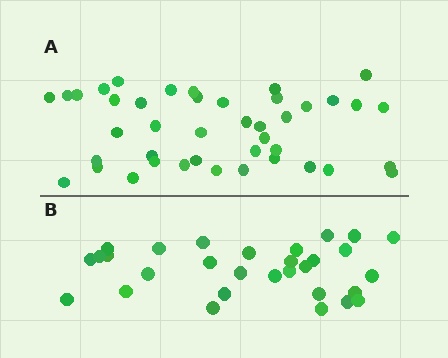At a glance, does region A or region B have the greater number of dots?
Region A (the top region) has more dots.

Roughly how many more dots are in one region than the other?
Region A has roughly 12 or so more dots than region B.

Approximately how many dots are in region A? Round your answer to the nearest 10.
About 40 dots. (The exact count is 42, which rounds to 40.)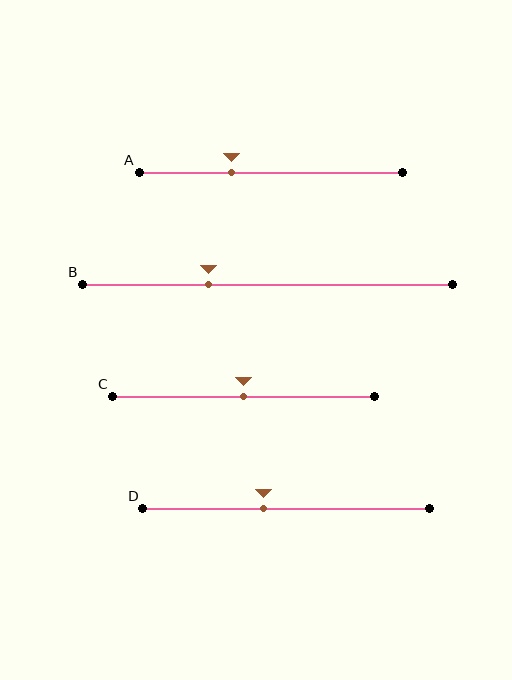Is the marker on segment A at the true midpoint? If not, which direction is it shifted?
No, the marker on segment A is shifted to the left by about 15% of the segment length.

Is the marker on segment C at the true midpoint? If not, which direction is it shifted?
Yes, the marker on segment C is at the true midpoint.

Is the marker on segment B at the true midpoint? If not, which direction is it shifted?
No, the marker on segment B is shifted to the left by about 16% of the segment length.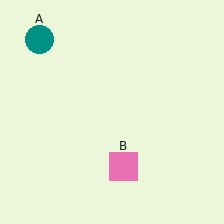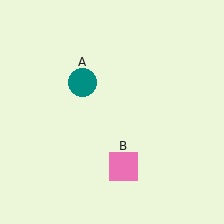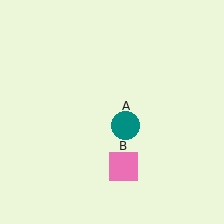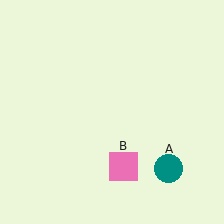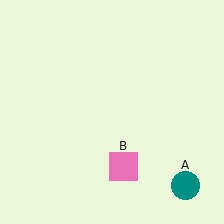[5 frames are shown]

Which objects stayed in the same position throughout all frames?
Pink square (object B) remained stationary.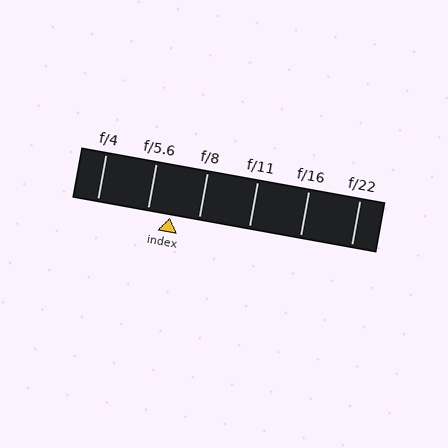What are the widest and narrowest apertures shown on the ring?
The widest aperture shown is f/4 and the narrowest is f/22.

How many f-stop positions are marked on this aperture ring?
There are 6 f-stop positions marked.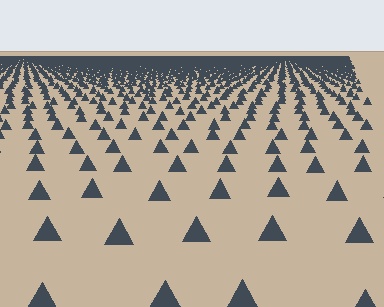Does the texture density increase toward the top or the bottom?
Density increases toward the top.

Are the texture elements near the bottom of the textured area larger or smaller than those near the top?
Larger. Near the bottom, elements are closer to the viewer and appear at a bigger on-screen size.